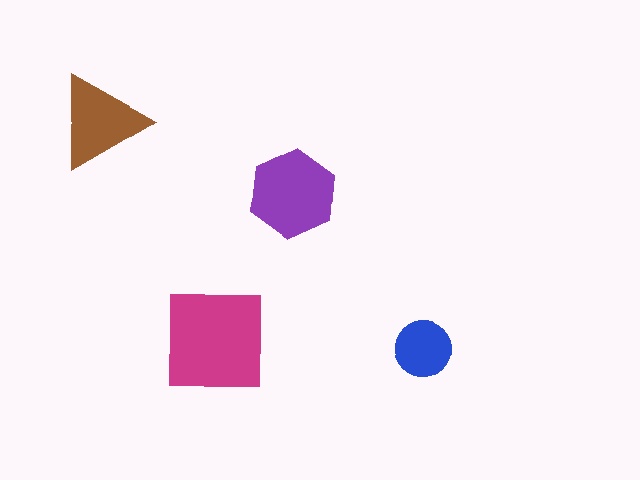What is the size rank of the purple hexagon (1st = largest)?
2nd.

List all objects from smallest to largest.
The blue circle, the brown triangle, the purple hexagon, the magenta square.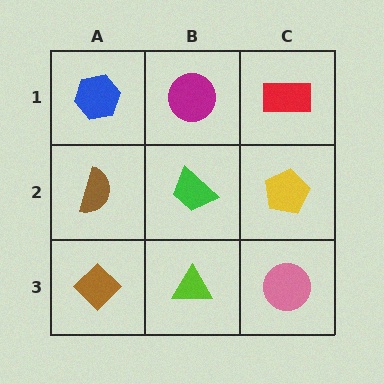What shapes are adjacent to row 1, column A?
A brown semicircle (row 2, column A), a magenta circle (row 1, column B).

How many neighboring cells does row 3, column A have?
2.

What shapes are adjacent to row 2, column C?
A red rectangle (row 1, column C), a pink circle (row 3, column C), a green trapezoid (row 2, column B).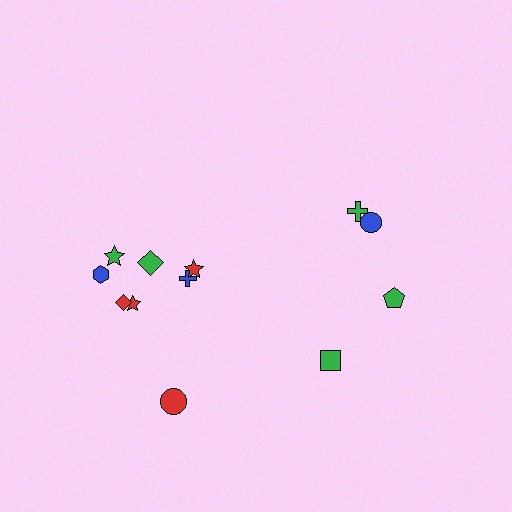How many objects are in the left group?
There are 8 objects.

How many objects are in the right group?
There are 4 objects.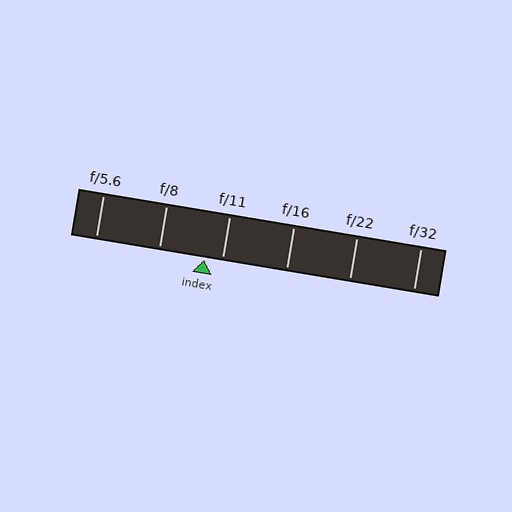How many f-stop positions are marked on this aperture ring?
There are 6 f-stop positions marked.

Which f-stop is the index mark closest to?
The index mark is closest to f/11.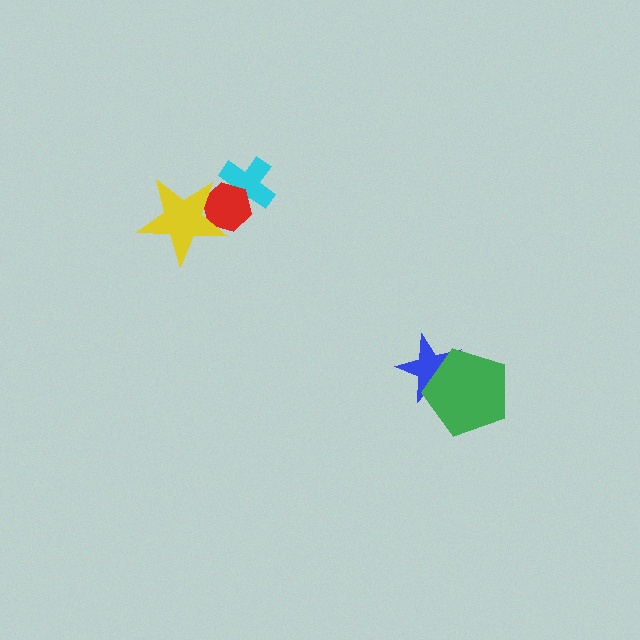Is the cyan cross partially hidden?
Yes, it is partially covered by another shape.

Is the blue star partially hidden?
Yes, it is partially covered by another shape.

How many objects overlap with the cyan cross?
1 object overlaps with the cyan cross.